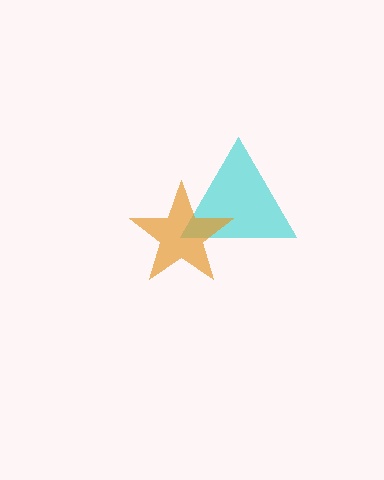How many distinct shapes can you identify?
There are 2 distinct shapes: a cyan triangle, an orange star.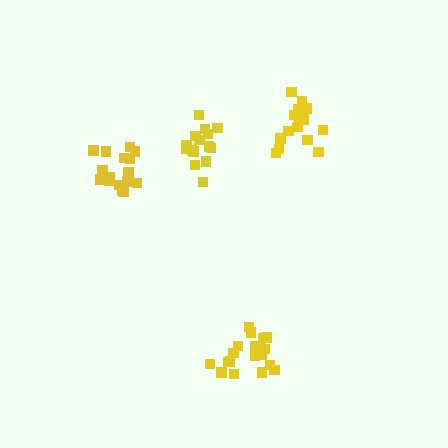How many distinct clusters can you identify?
There are 4 distinct clusters.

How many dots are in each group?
Group 1: 20 dots, Group 2: 15 dots, Group 3: 15 dots, Group 4: 17 dots (67 total).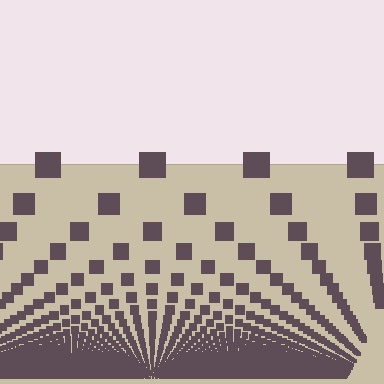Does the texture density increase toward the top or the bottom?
Density increases toward the bottom.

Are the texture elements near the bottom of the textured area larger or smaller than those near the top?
Smaller. The gradient is inverted — elements near the bottom are smaller and denser.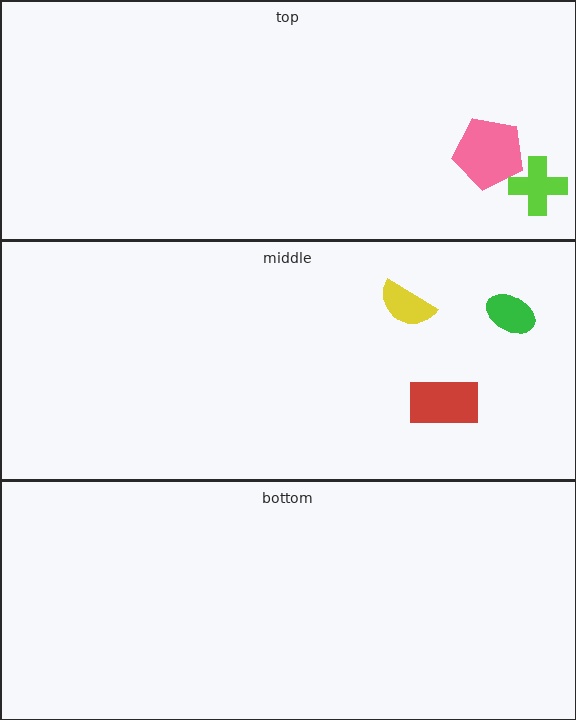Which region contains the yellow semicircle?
The middle region.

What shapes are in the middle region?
The green ellipse, the yellow semicircle, the red rectangle.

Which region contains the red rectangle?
The middle region.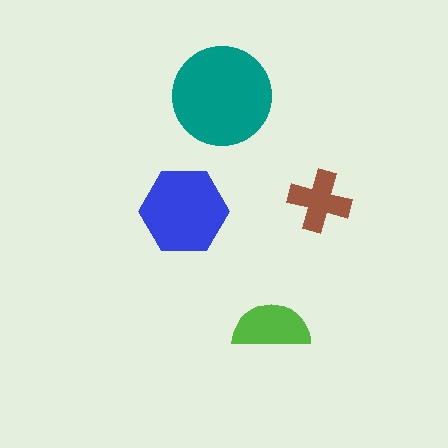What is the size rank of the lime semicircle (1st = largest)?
3rd.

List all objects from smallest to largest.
The brown cross, the lime semicircle, the blue hexagon, the teal circle.